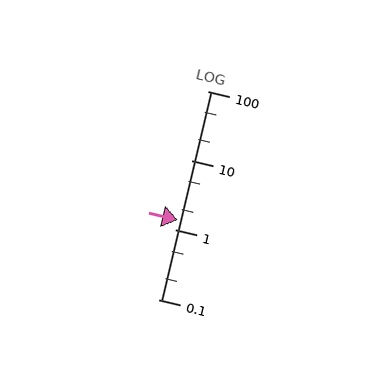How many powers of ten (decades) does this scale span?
The scale spans 3 decades, from 0.1 to 100.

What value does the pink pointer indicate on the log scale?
The pointer indicates approximately 1.4.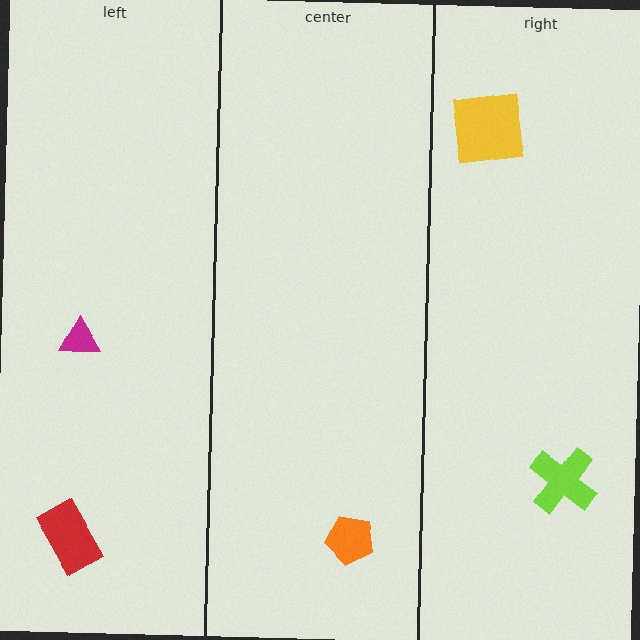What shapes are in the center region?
The orange pentagon.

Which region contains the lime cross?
The right region.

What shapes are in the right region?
The lime cross, the yellow square.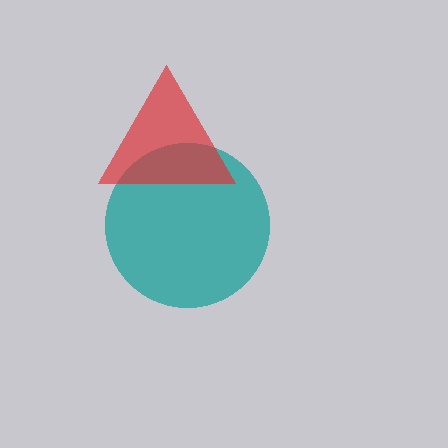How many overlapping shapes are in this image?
There are 2 overlapping shapes in the image.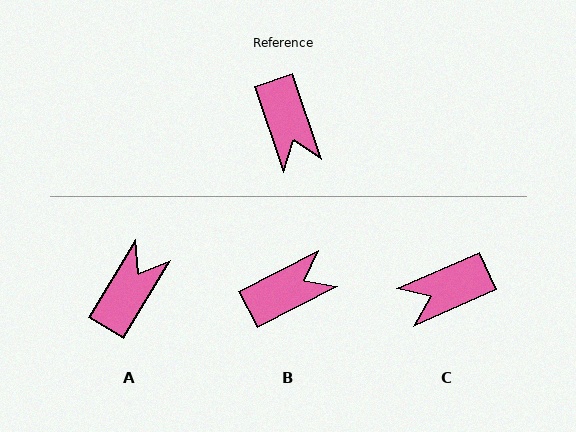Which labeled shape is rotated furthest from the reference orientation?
A, about 130 degrees away.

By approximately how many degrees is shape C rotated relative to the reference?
Approximately 85 degrees clockwise.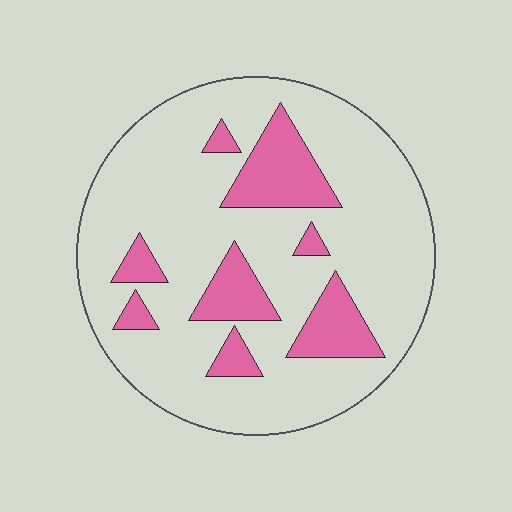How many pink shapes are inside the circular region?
8.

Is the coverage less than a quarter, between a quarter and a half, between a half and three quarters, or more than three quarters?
Less than a quarter.